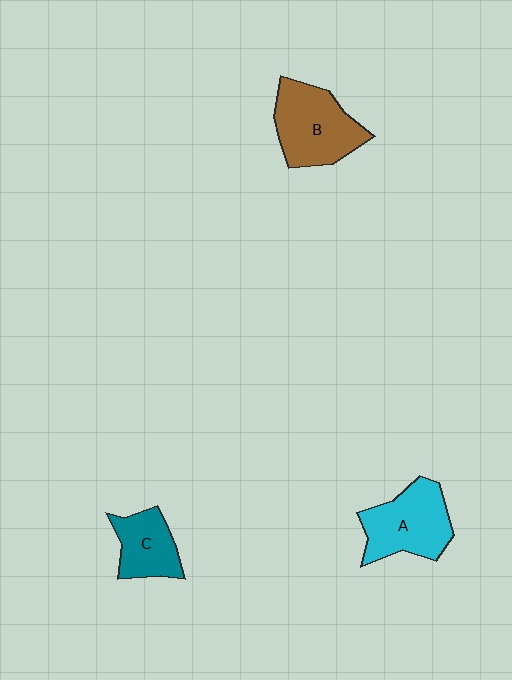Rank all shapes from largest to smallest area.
From largest to smallest: B (brown), A (cyan), C (teal).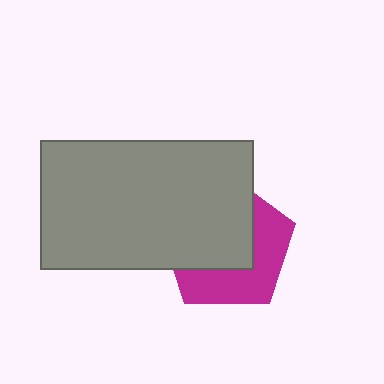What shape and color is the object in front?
The object in front is a gray rectangle.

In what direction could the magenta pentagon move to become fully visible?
The magenta pentagon could move toward the lower-right. That would shift it out from behind the gray rectangle entirely.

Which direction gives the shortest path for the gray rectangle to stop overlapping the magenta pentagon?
Moving toward the upper-left gives the shortest separation.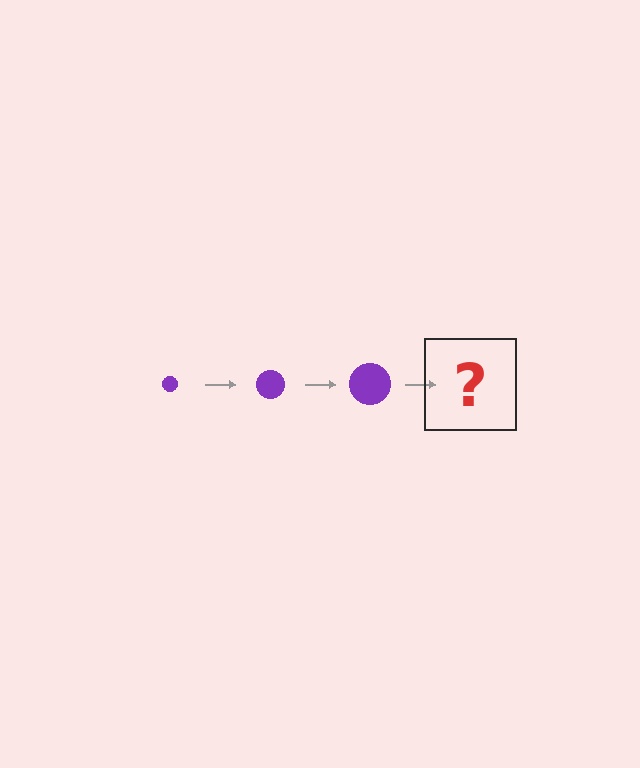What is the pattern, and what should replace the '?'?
The pattern is that the circle gets progressively larger each step. The '?' should be a purple circle, larger than the previous one.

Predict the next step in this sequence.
The next step is a purple circle, larger than the previous one.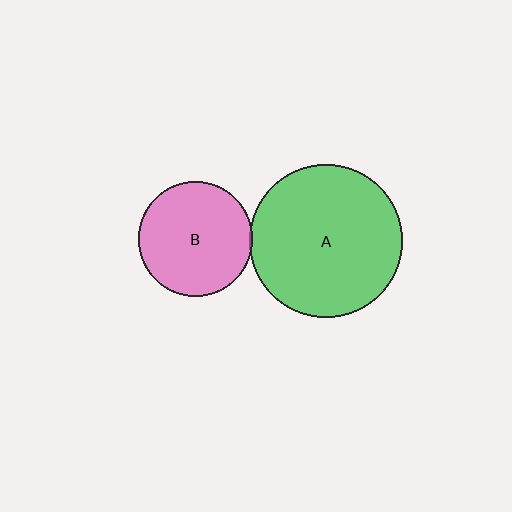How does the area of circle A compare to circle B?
Approximately 1.8 times.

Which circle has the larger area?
Circle A (green).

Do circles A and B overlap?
Yes.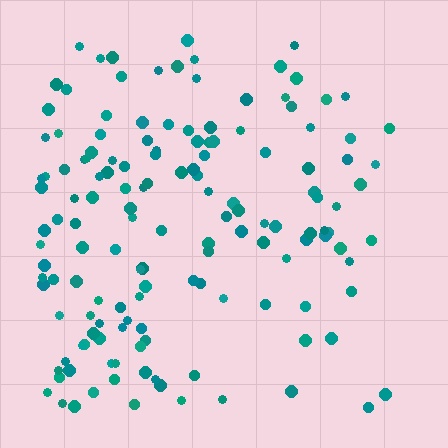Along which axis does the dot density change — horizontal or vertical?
Horizontal.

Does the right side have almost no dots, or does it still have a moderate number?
Still a moderate number, just noticeably fewer than the left.